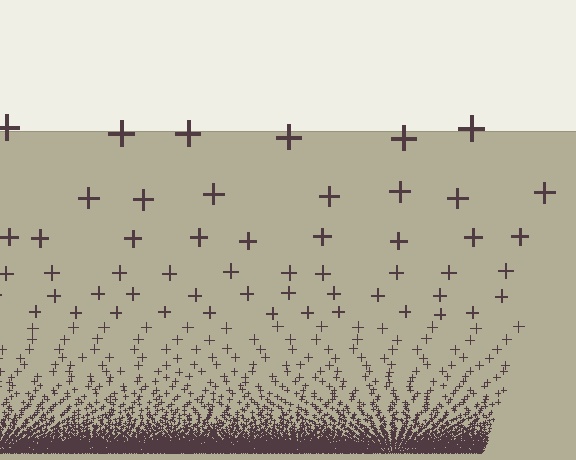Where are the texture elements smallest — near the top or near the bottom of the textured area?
Near the bottom.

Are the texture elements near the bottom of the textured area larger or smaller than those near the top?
Smaller. The gradient is inverted — elements near the bottom are smaller and denser.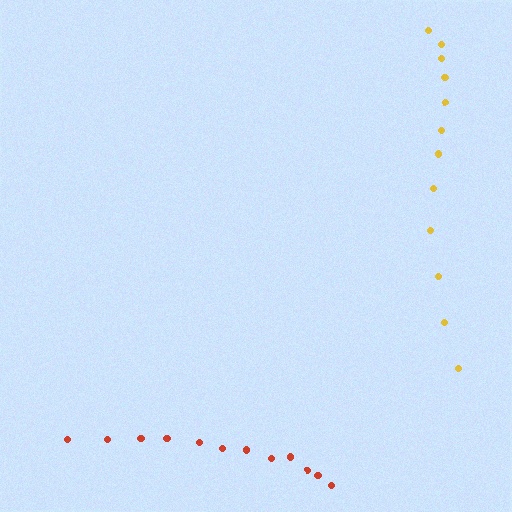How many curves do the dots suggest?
There are 2 distinct paths.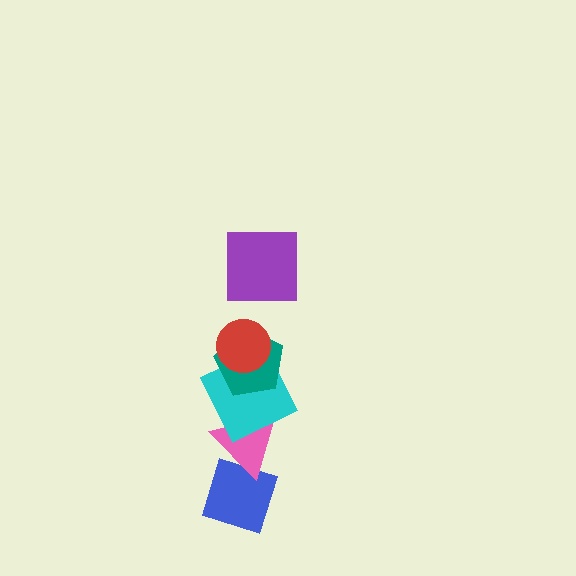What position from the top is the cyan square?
The cyan square is 4th from the top.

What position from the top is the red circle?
The red circle is 2nd from the top.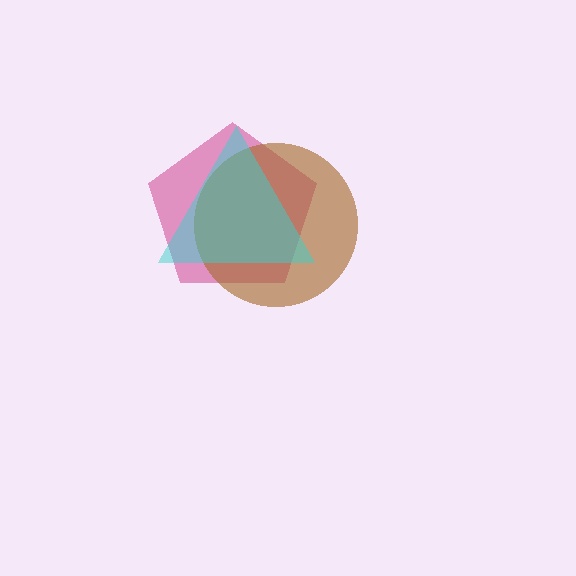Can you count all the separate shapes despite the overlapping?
Yes, there are 3 separate shapes.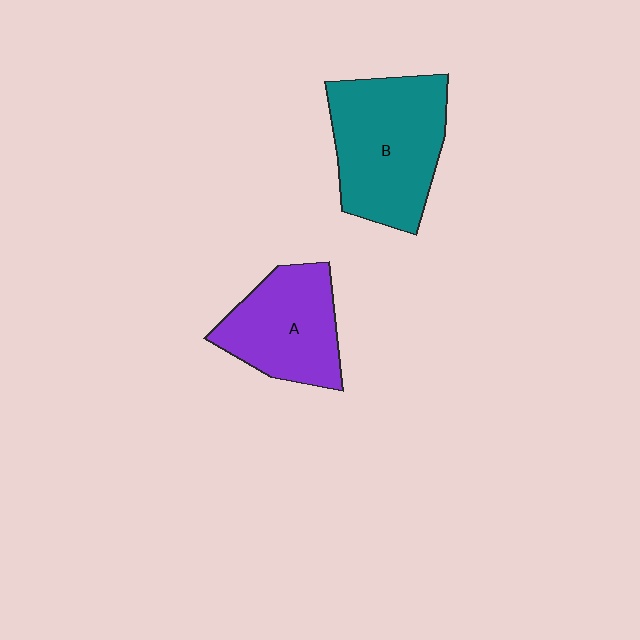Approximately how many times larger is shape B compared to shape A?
Approximately 1.3 times.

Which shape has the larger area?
Shape B (teal).